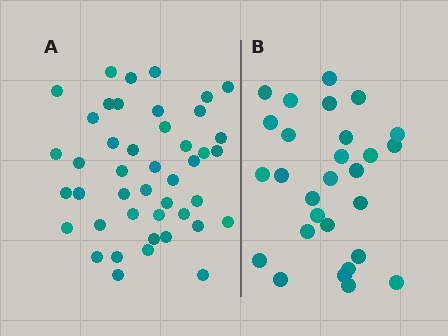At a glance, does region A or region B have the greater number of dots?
Region A (the left region) has more dots.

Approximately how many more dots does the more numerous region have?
Region A has approximately 15 more dots than region B.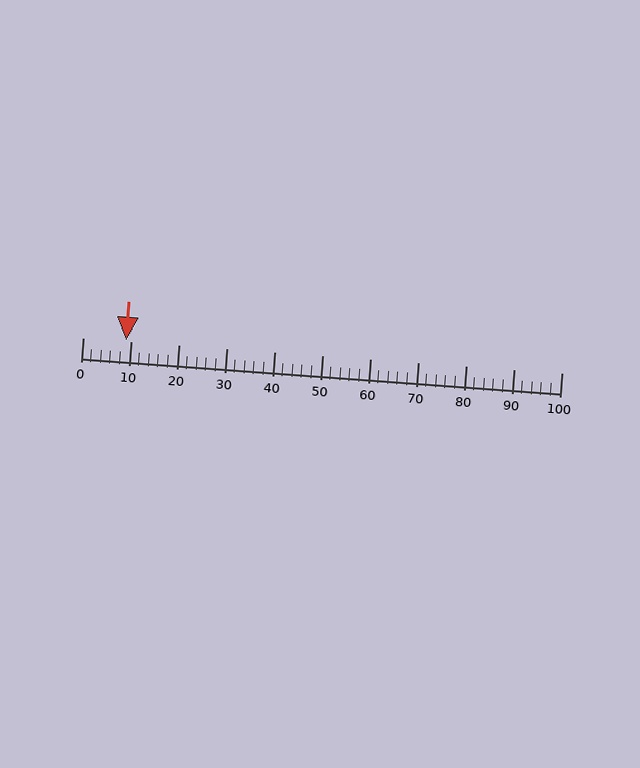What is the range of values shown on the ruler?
The ruler shows values from 0 to 100.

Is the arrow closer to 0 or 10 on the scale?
The arrow is closer to 10.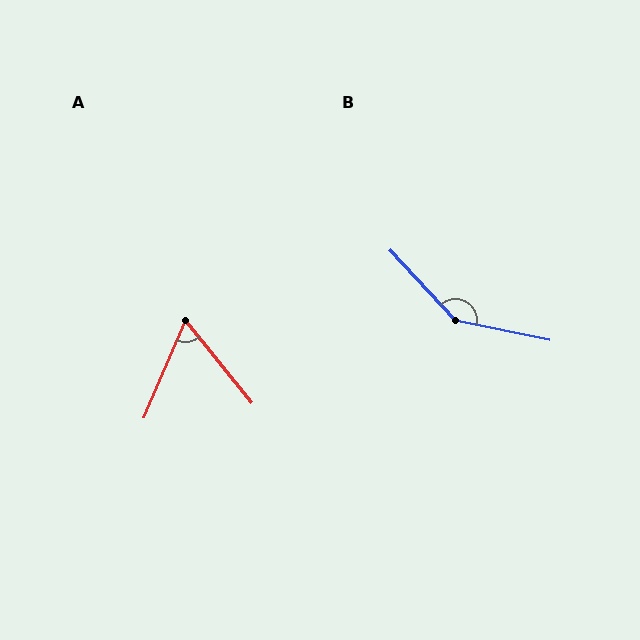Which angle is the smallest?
A, at approximately 62 degrees.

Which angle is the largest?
B, at approximately 145 degrees.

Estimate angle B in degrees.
Approximately 145 degrees.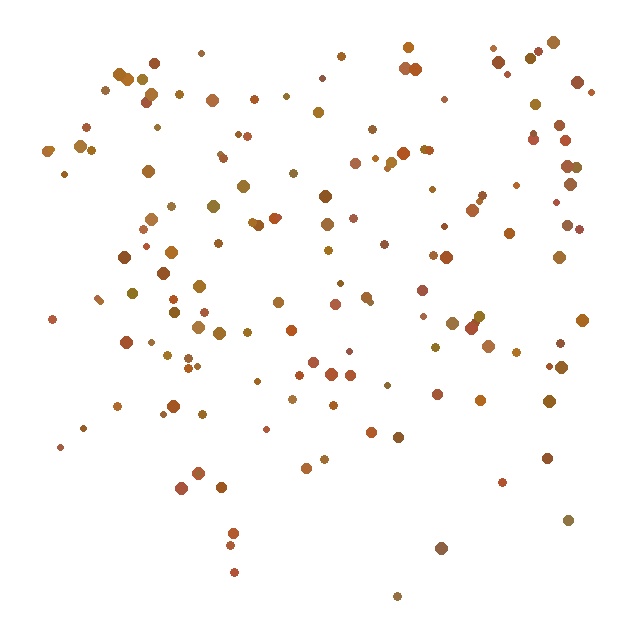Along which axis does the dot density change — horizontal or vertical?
Vertical.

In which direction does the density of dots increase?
From bottom to top, with the top side densest.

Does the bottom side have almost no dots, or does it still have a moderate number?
Still a moderate number, just noticeably fewer than the top.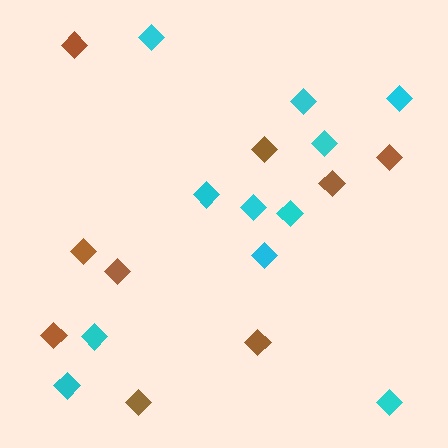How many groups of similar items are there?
There are 2 groups: one group of cyan diamonds (11) and one group of brown diamonds (9).